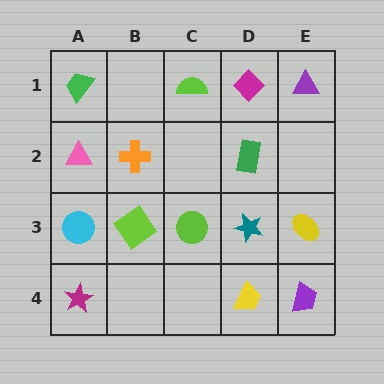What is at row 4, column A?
A magenta star.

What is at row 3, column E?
A yellow ellipse.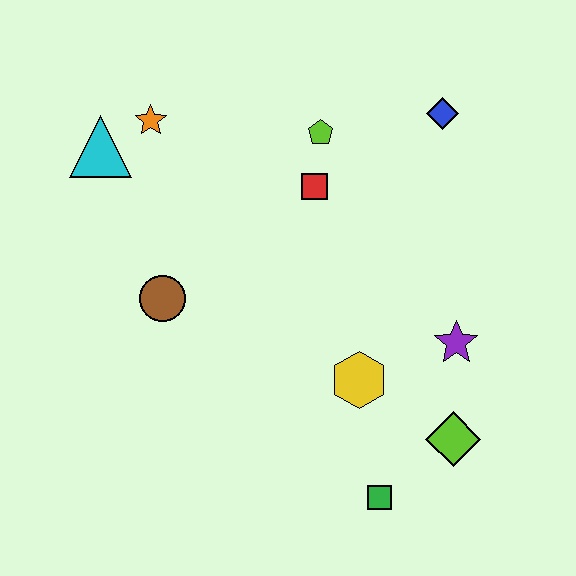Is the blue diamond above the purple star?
Yes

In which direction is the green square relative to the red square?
The green square is below the red square.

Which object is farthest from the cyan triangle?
The lime diamond is farthest from the cyan triangle.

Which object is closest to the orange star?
The cyan triangle is closest to the orange star.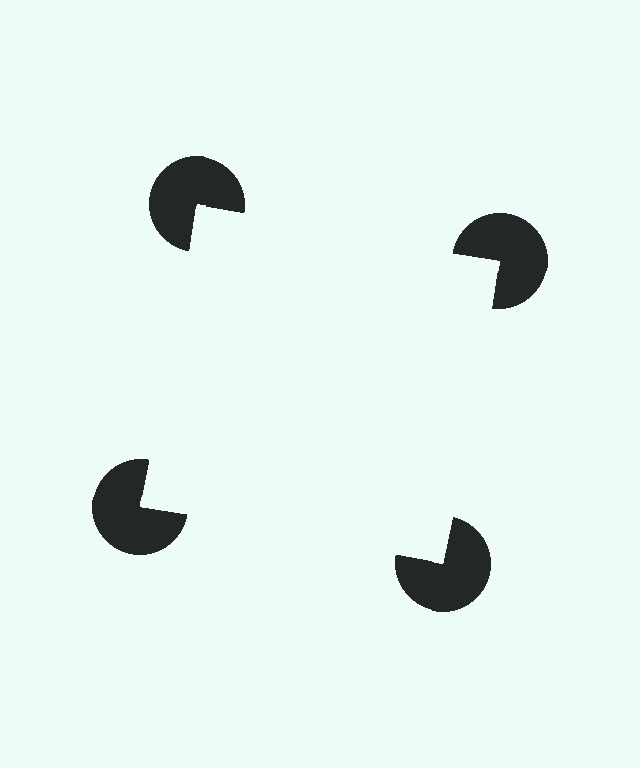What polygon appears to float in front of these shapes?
An illusory square — its edges are inferred from the aligned wedge cuts in the pac-man discs, not physically drawn.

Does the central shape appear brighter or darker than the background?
It typically appears slightly brighter than the background, even though no actual brightness change is drawn.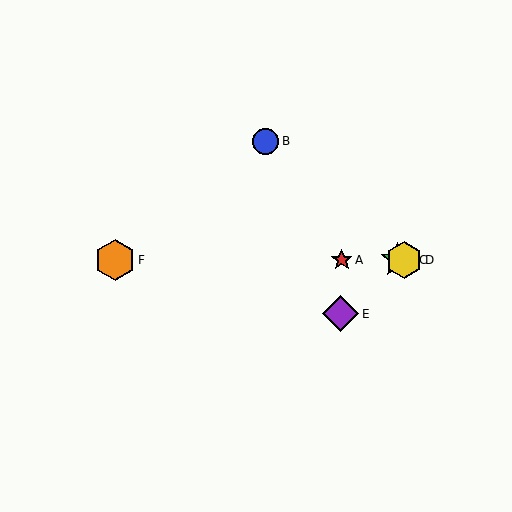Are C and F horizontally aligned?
Yes, both are at y≈260.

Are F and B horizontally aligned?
No, F is at y≈260 and B is at y≈141.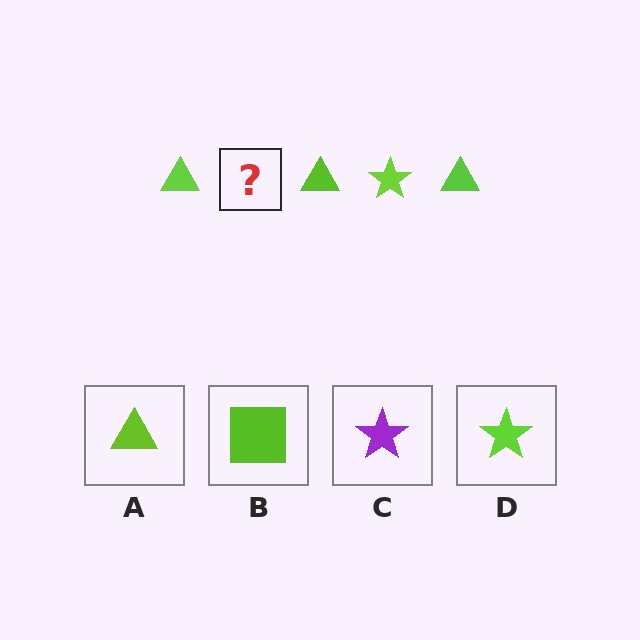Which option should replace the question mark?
Option D.